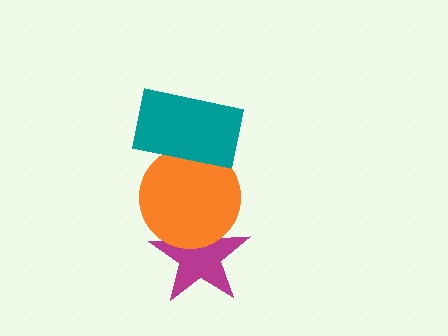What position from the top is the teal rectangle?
The teal rectangle is 1st from the top.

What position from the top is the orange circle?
The orange circle is 2nd from the top.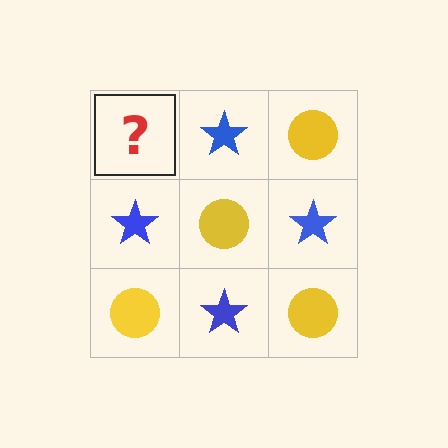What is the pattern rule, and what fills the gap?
The rule is that it alternates yellow circle and blue star in a checkerboard pattern. The gap should be filled with a yellow circle.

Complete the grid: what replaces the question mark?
The question mark should be replaced with a yellow circle.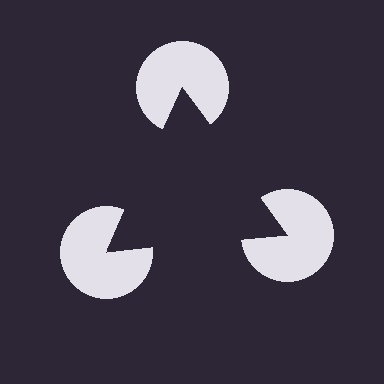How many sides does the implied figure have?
3 sides.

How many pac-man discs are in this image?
There are 3 — one at each vertex of the illusory triangle.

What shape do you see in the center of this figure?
An illusory triangle — its edges are inferred from the aligned wedge cuts in the pac-man discs, not physically drawn.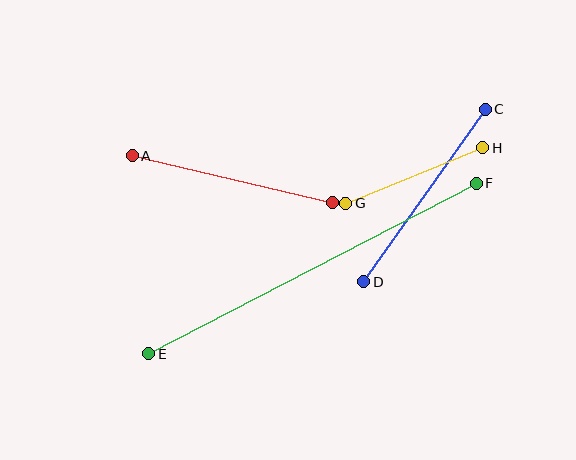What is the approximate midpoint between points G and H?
The midpoint is at approximately (414, 176) pixels.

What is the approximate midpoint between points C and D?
The midpoint is at approximately (425, 195) pixels.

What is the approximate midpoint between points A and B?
The midpoint is at approximately (232, 179) pixels.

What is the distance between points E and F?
The distance is approximately 369 pixels.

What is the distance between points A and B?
The distance is approximately 205 pixels.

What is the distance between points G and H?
The distance is approximately 148 pixels.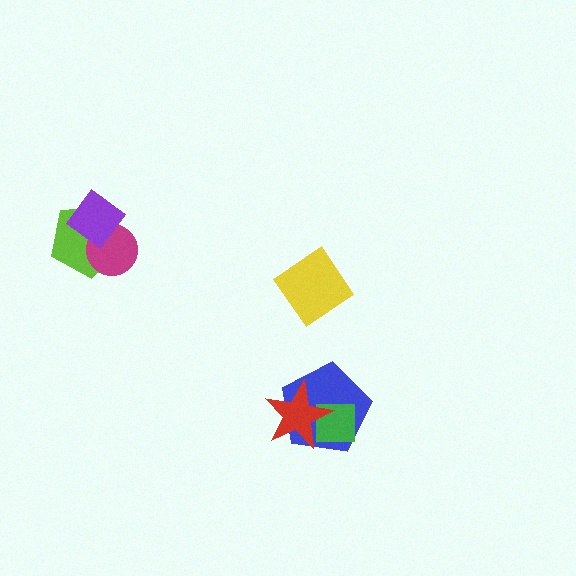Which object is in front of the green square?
The red star is in front of the green square.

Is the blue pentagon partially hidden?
Yes, it is partially covered by another shape.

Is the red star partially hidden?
No, no other shape covers it.